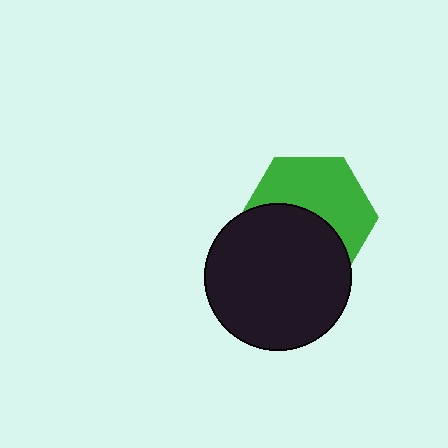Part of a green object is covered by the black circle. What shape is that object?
It is a hexagon.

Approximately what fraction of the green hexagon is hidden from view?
Roughly 47% of the green hexagon is hidden behind the black circle.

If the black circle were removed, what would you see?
You would see the complete green hexagon.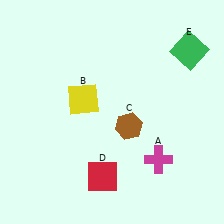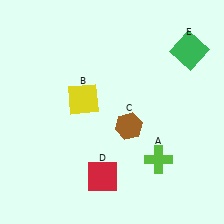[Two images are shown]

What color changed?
The cross (A) changed from magenta in Image 1 to lime in Image 2.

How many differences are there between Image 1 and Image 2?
There is 1 difference between the two images.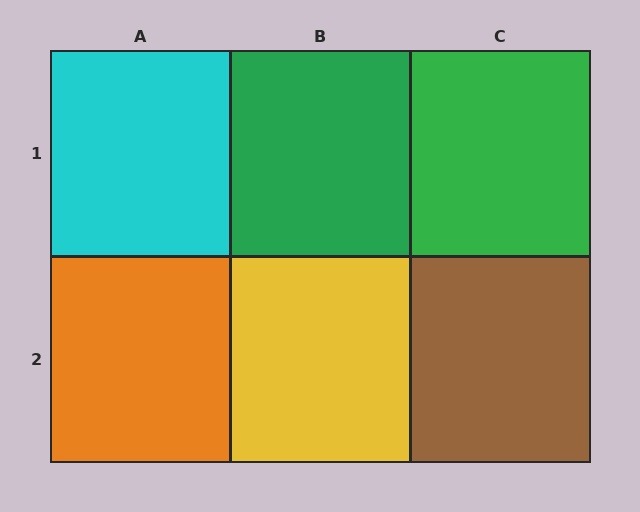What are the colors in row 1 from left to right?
Cyan, green, green.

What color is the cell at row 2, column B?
Yellow.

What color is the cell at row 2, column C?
Brown.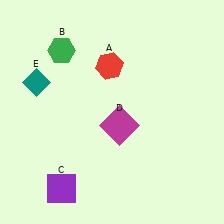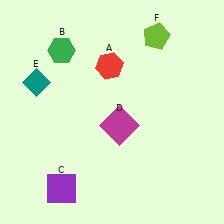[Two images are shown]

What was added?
A lime pentagon (F) was added in Image 2.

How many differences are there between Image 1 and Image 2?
There is 1 difference between the two images.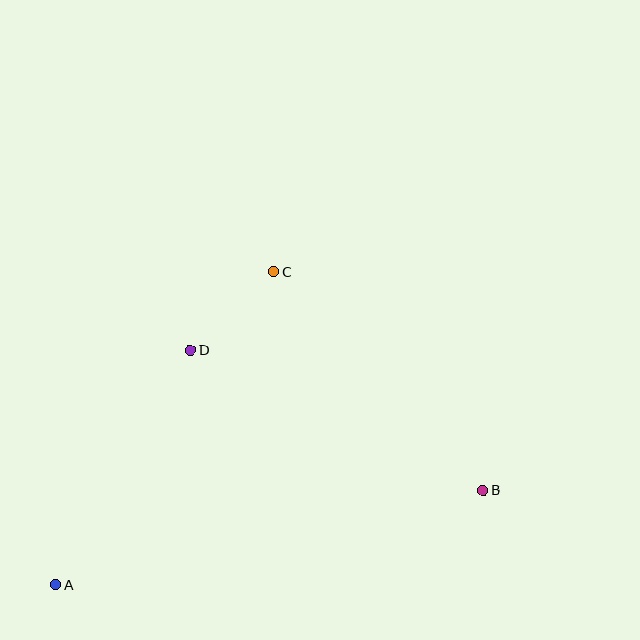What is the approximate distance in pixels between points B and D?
The distance between B and D is approximately 324 pixels.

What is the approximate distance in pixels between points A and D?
The distance between A and D is approximately 271 pixels.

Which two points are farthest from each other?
Points A and B are farthest from each other.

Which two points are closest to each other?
Points C and D are closest to each other.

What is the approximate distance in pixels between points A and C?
The distance between A and C is approximately 382 pixels.